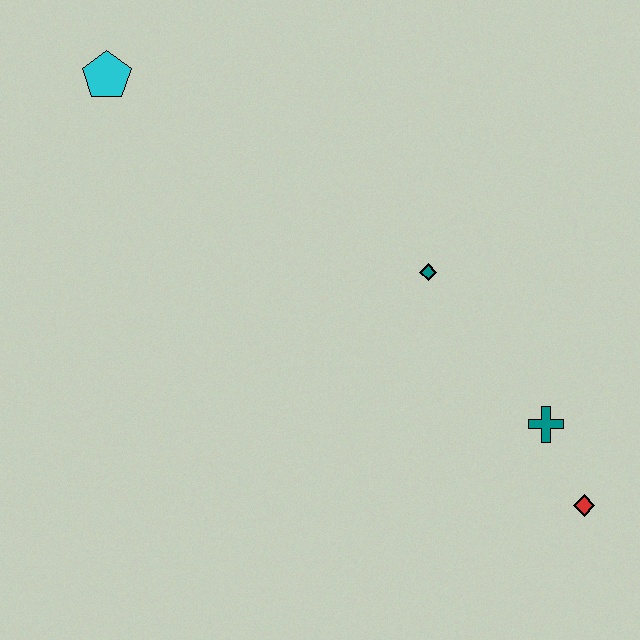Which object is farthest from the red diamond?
The cyan pentagon is farthest from the red diamond.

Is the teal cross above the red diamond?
Yes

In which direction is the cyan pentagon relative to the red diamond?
The cyan pentagon is to the left of the red diamond.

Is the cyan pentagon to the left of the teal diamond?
Yes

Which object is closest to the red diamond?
The teal cross is closest to the red diamond.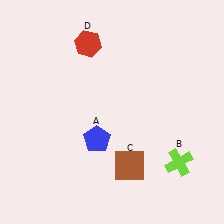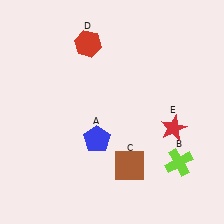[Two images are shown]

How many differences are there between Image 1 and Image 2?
There is 1 difference between the two images.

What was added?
A red star (E) was added in Image 2.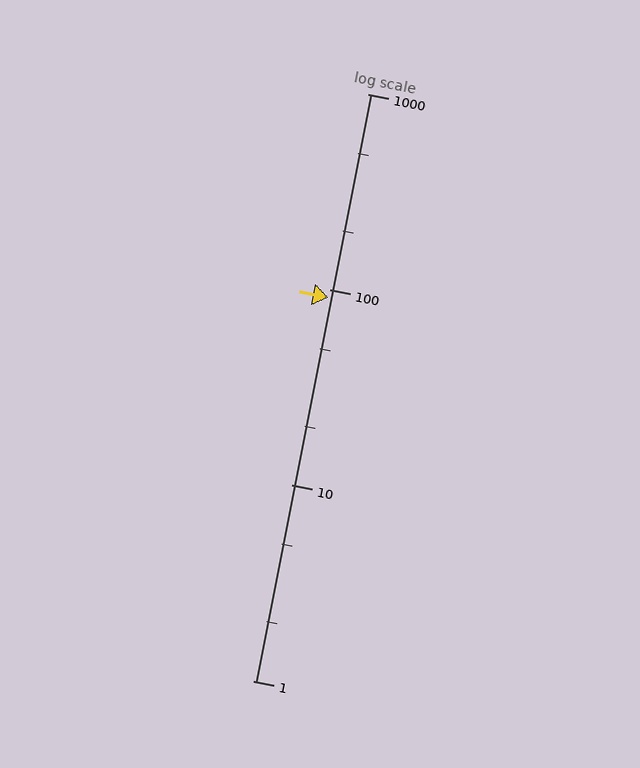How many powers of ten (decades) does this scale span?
The scale spans 3 decades, from 1 to 1000.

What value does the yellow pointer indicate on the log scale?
The pointer indicates approximately 91.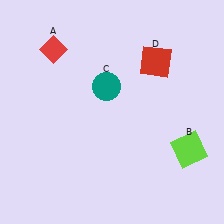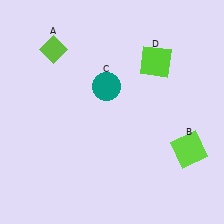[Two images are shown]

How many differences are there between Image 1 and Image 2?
There are 2 differences between the two images.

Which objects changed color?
A changed from red to lime. D changed from red to lime.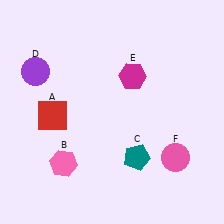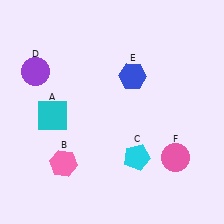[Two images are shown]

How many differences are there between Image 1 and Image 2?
There are 3 differences between the two images.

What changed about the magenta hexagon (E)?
In Image 1, E is magenta. In Image 2, it changed to blue.